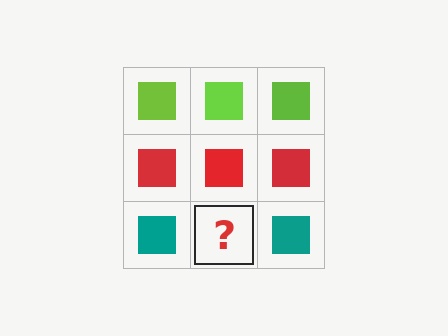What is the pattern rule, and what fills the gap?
The rule is that each row has a consistent color. The gap should be filled with a teal square.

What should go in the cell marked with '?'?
The missing cell should contain a teal square.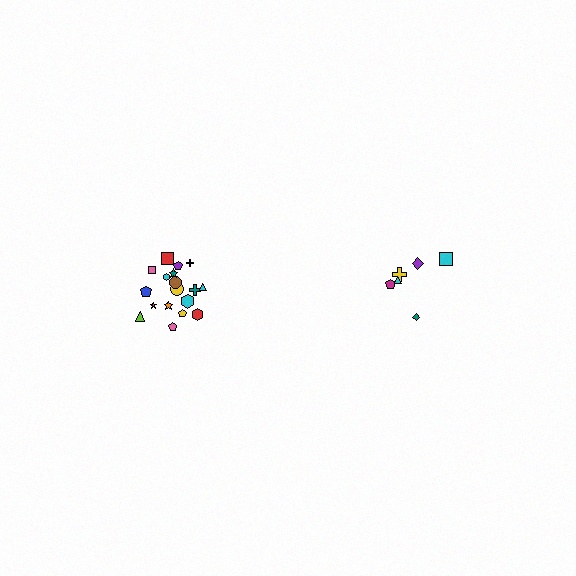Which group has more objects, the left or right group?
The left group.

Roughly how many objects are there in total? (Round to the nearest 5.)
Roughly 25 objects in total.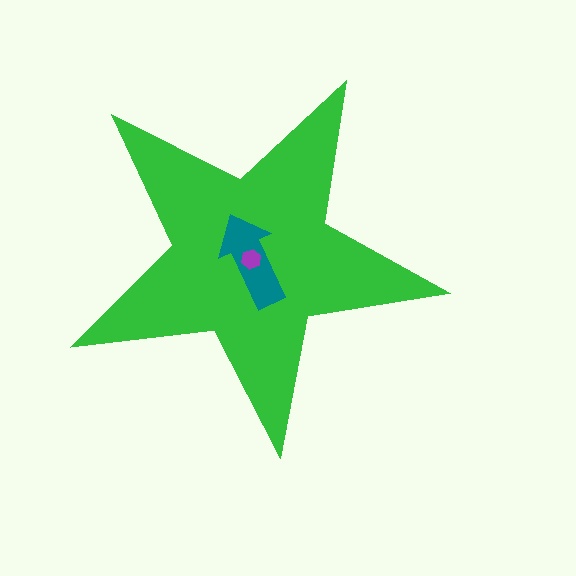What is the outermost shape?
The green star.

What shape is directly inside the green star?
The teal arrow.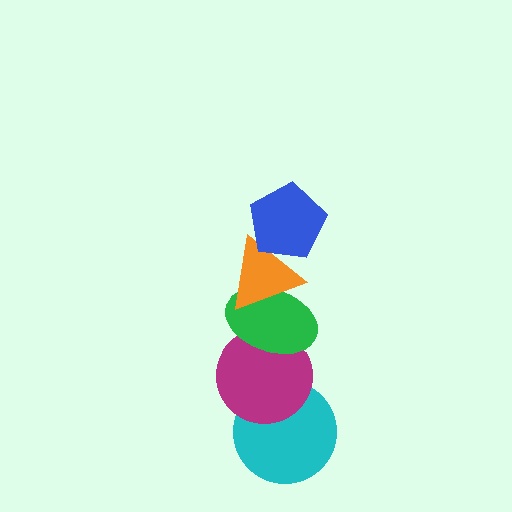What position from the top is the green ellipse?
The green ellipse is 3rd from the top.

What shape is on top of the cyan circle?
The magenta circle is on top of the cyan circle.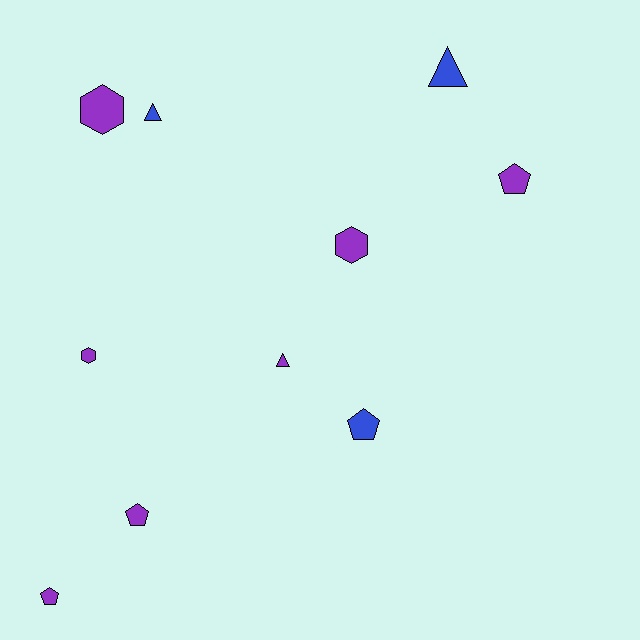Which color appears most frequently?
Purple, with 7 objects.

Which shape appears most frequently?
Pentagon, with 4 objects.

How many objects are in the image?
There are 10 objects.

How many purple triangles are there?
There is 1 purple triangle.